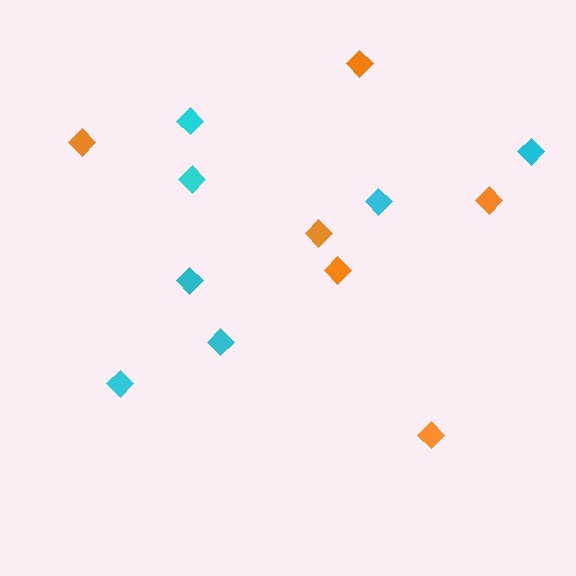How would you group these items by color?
There are 2 groups: one group of orange diamonds (6) and one group of cyan diamonds (7).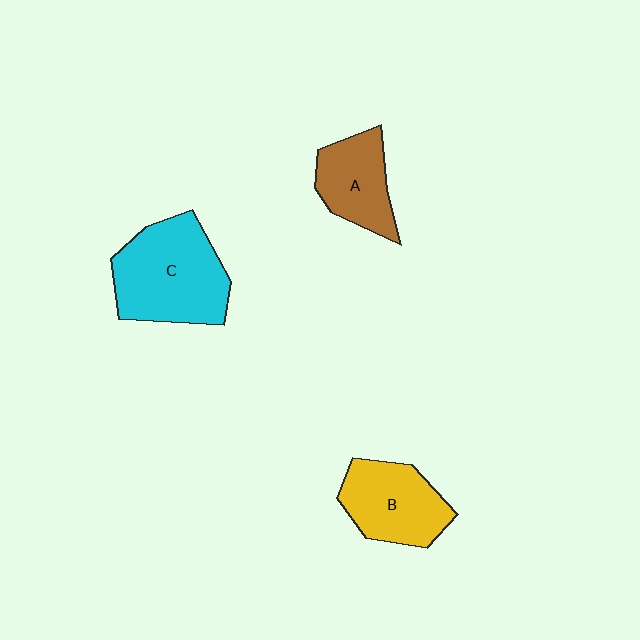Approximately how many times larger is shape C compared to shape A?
Approximately 1.7 times.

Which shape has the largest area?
Shape C (cyan).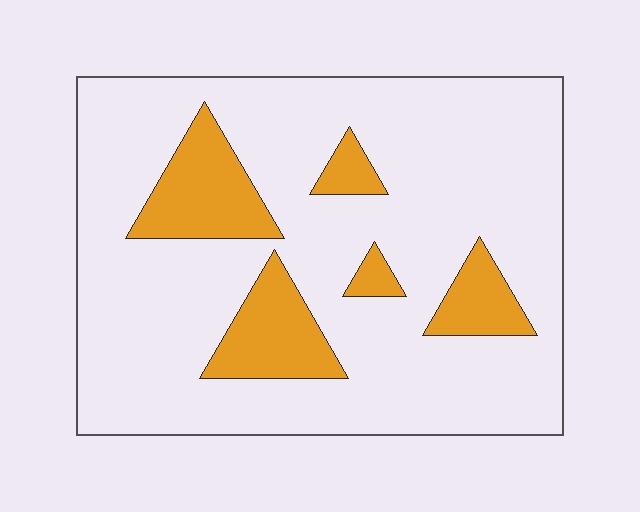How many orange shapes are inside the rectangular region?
5.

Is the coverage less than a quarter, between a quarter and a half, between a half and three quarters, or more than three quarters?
Less than a quarter.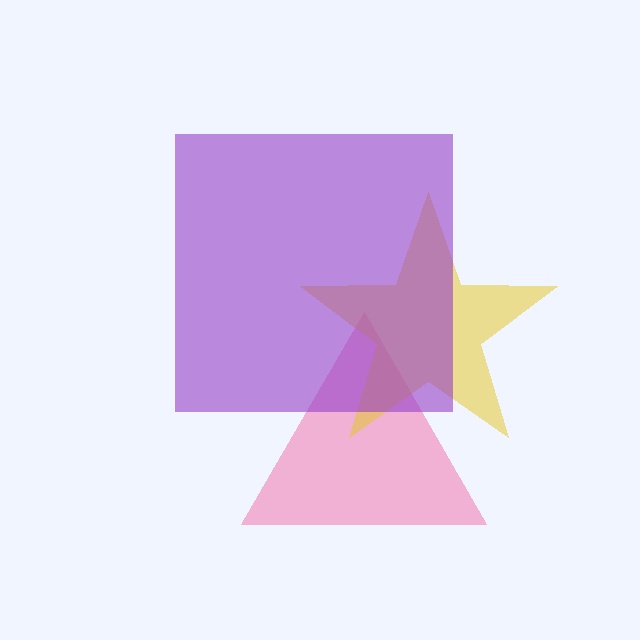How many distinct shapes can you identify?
There are 3 distinct shapes: a pink triangle, a yellow star, a purple square.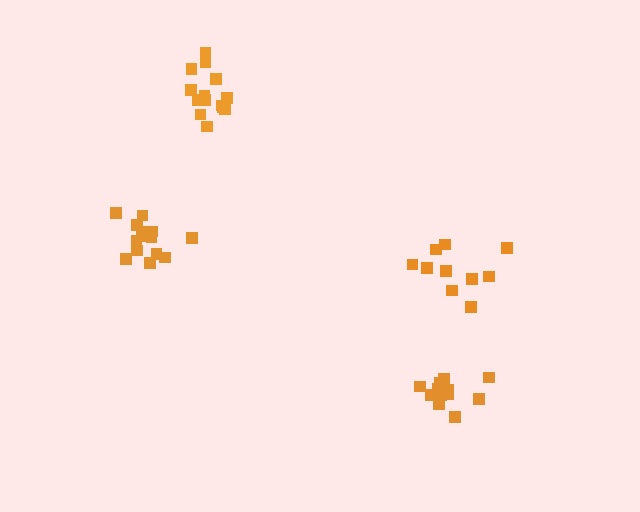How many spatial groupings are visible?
There are 4 spatial groupings.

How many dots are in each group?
Group 1: 14 dots, Group 2: 13 dots, Group 3: 14 dots, Group 4: 10 dots (51 total).